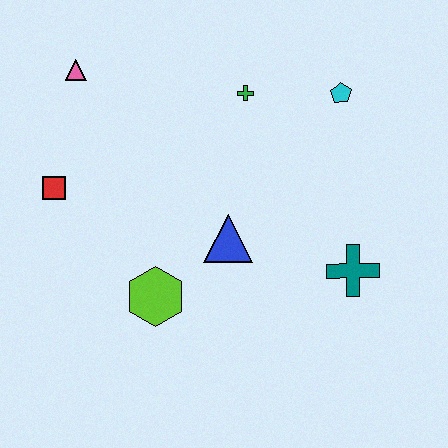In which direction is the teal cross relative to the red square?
The teal cross is to the right of the red square.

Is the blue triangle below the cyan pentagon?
Yes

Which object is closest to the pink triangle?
The red square is closest to the pink triangle.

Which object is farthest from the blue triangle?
The pink triangle is farthest from the blue triangle.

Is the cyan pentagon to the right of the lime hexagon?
Yes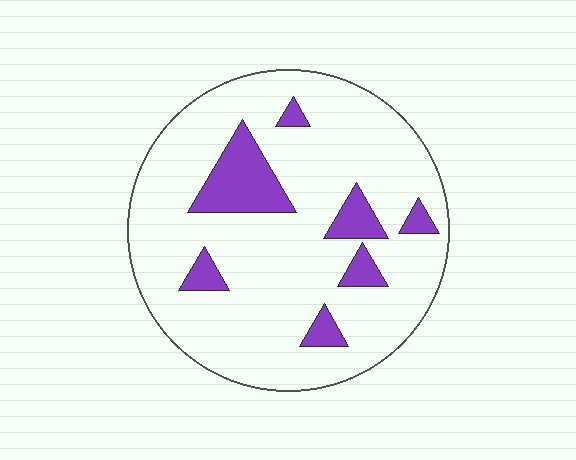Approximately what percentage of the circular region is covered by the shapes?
Approximately 15%.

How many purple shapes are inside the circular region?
7.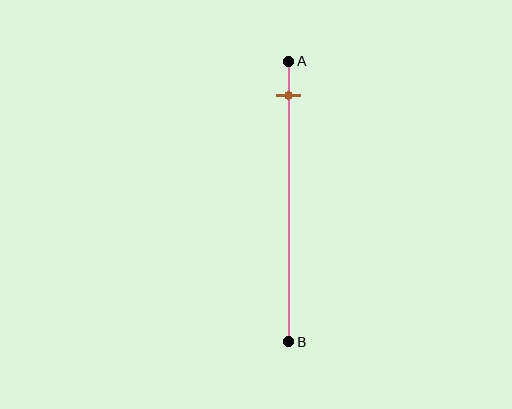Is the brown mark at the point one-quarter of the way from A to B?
No, the mark is at about 10% from A, not at the 25% one-quarter point.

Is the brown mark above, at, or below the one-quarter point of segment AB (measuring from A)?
The brown mark is above the one-quarter point of segment AB.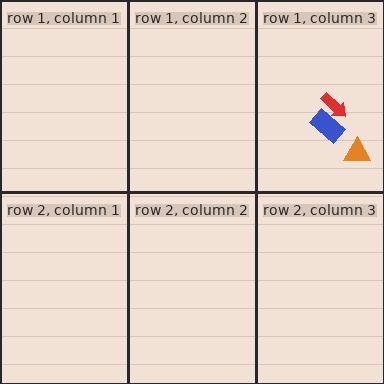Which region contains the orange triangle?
The row 1, column 3 region.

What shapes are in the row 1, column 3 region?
The orange triangle, the blue rectangle, the red arrow.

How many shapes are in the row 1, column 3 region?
3.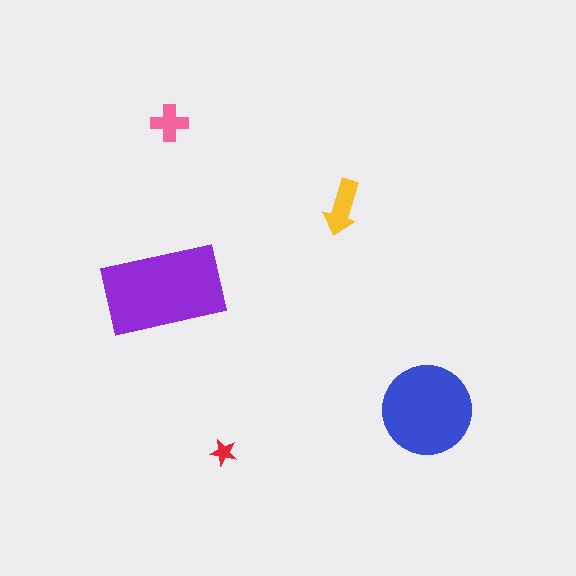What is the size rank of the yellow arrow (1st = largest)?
3rd.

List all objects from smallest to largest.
The red star, the pink cross, the yellow arrow, the blue circle, the purple rectangle.